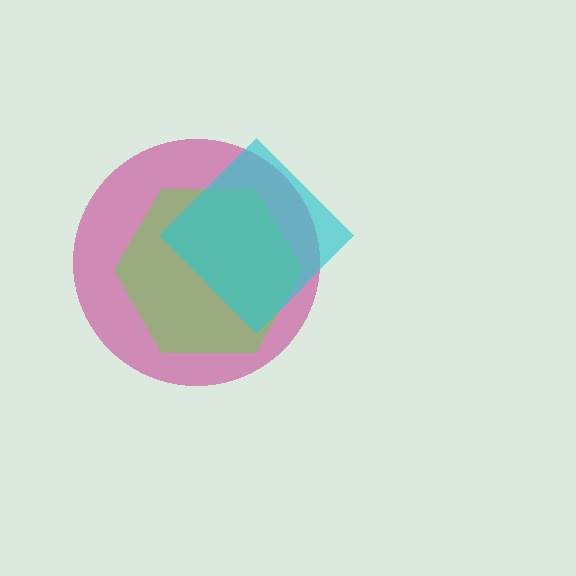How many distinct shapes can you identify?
There are 3 distinct shapes: a magenta circle, a lime hexagon, a cyan diamond.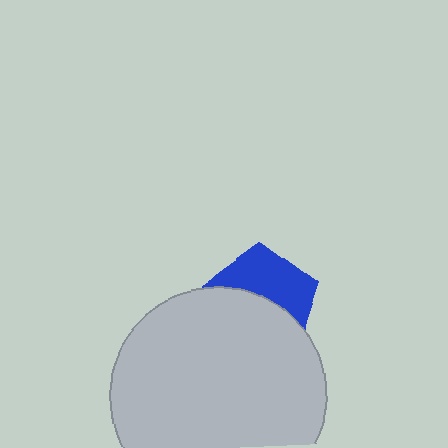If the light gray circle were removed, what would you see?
You would see the complete blue pentagon.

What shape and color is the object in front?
The object in front is a light gray circle.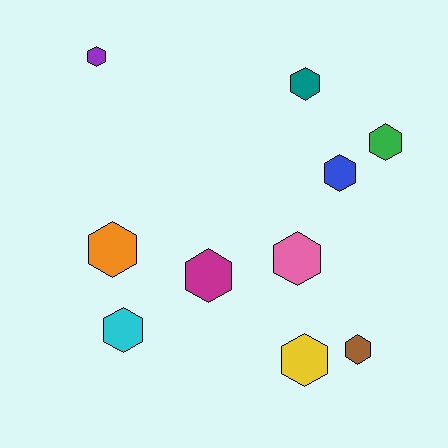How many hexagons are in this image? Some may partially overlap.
There are 10 hexagons.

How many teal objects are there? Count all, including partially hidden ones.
There is 1 teal object.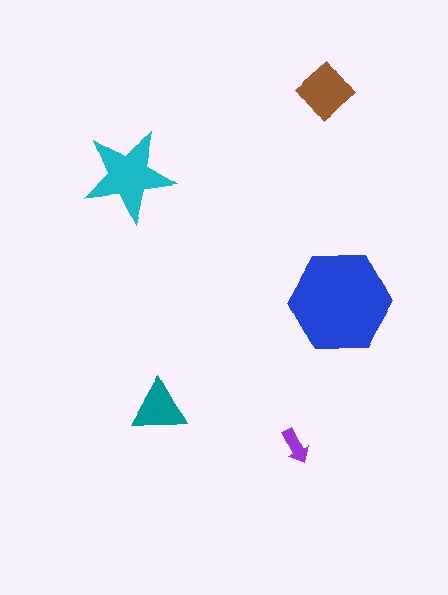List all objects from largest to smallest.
The blue hexagon, the cyan star, the brown diamond, the teal triangle, the purple arrow.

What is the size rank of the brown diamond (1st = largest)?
3rd.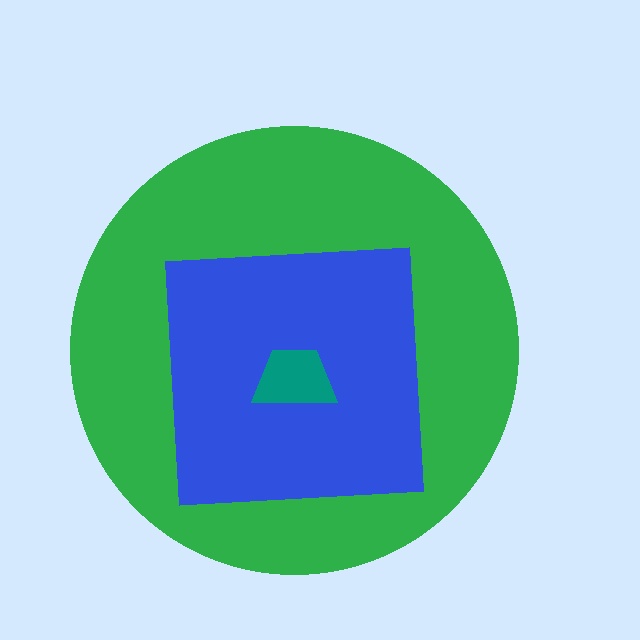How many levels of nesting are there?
3.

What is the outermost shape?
The green circle.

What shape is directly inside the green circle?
The blue square.